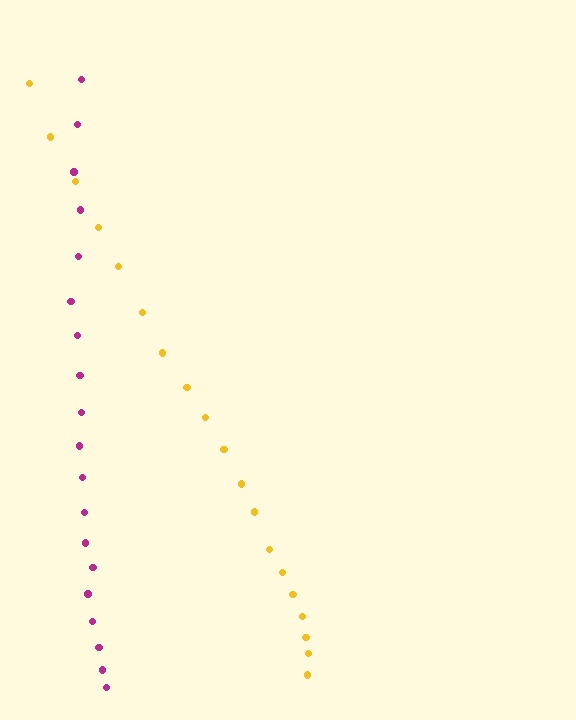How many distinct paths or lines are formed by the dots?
There are 2 distinct paths.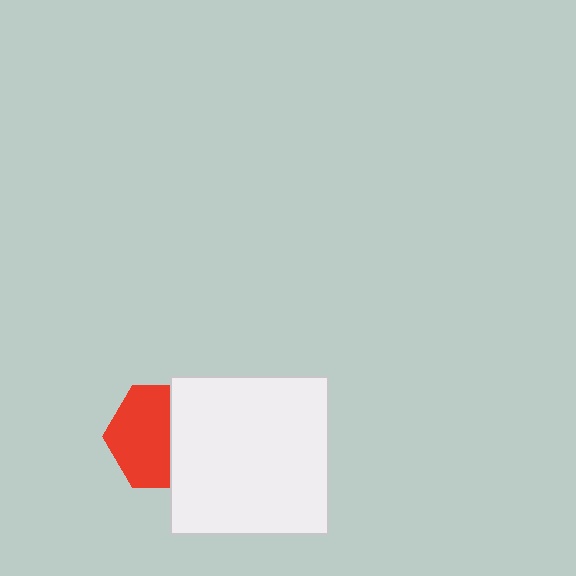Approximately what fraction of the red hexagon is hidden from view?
Roughly 42% of the red hexagon is hidden behind the white square.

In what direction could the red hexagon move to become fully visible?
The red hexagon could move left. That would shift it out from behind the white square entirely.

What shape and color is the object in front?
The object in front is a white square.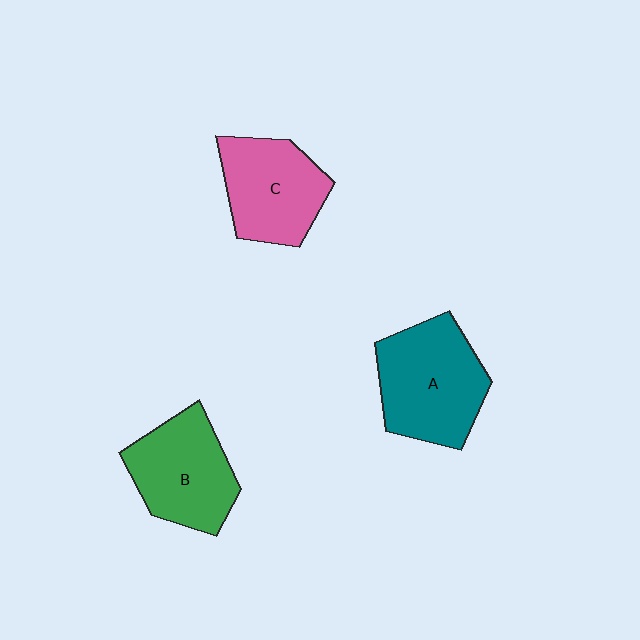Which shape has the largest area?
Shape A (teal).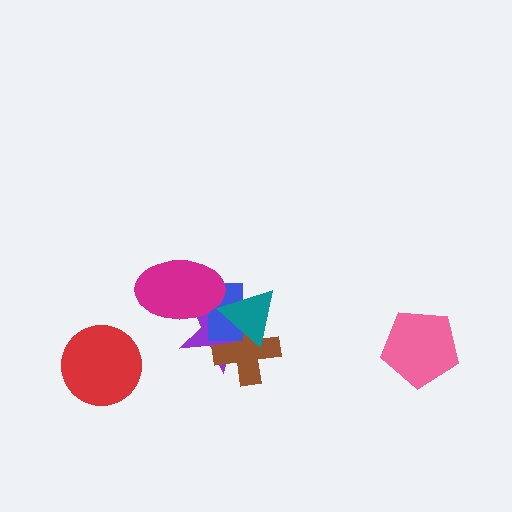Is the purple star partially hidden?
Yes, it is partially covered by another shape.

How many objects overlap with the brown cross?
3 objects overlap with the brown cross.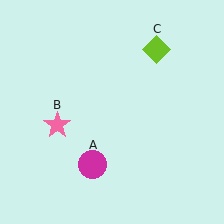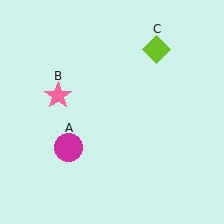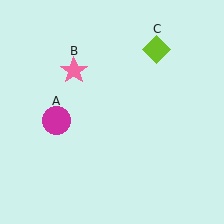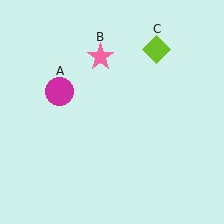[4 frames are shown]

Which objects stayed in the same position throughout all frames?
Lime diamond (object C) remained stationary.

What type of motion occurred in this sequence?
The magenta circle (object A), pink star (object B) rotated clockwise around the center of the scene.